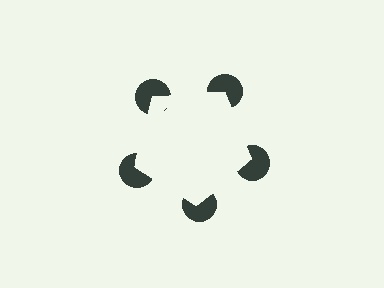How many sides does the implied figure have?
5 sides.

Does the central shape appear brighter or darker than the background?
It typically appears slightly brighter than the background, even though no actual brightness change is drawn.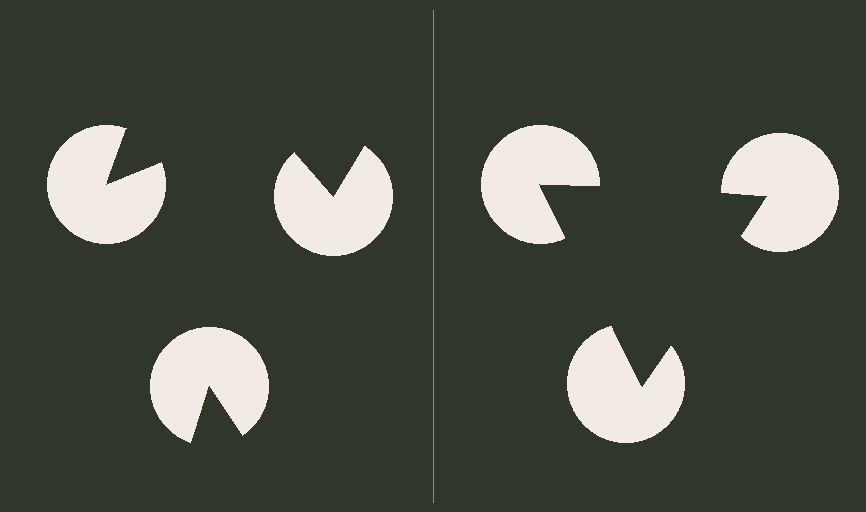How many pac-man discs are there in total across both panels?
6 — 3 on each side.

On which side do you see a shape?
An illusory triangle appears on the right side. On the left side the wedge cuts are rotated, so no coherent shape forms.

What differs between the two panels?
The pac-man discs are positioned identically on both sides; only the wedge orientations differ. On the right they align to a triangle; on the left they are misaligned.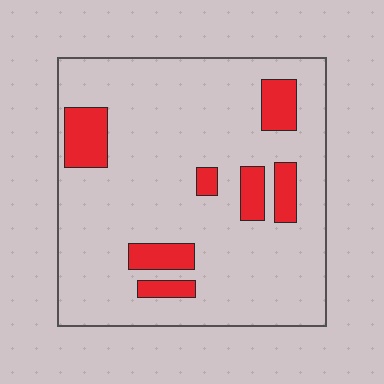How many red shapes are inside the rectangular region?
7.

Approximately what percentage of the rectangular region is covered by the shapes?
Approximately 15%.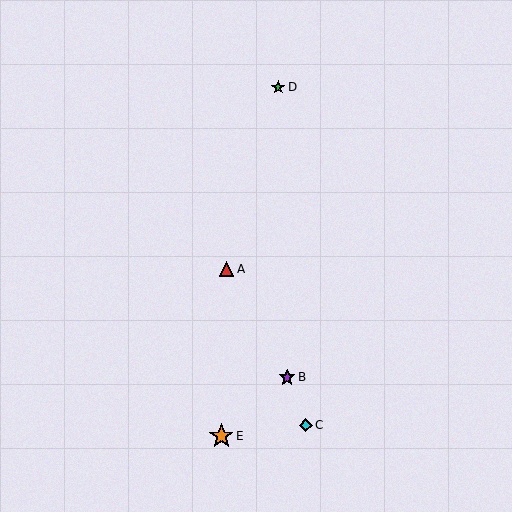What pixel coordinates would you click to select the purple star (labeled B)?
Click at (287, 377) to select the purple star B.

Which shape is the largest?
The orange star (labeled E) is the largest.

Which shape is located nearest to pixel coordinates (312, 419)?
The cyan diamond (labeled C) at (306, 425) is nearest to that location.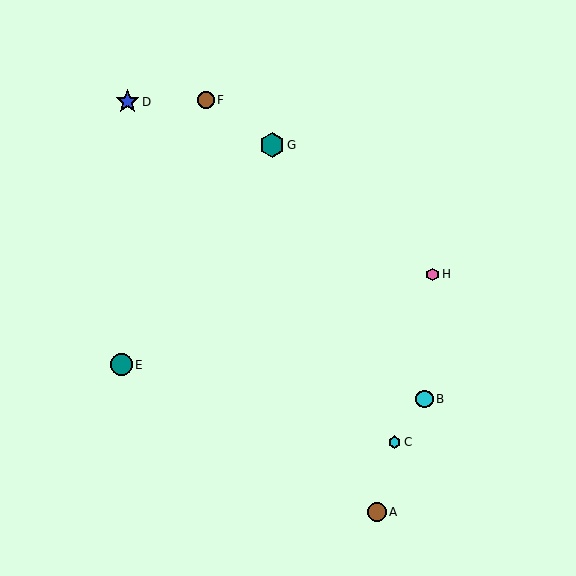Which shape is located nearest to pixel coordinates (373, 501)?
The brown circle (labeled A) at (377, 512) is nearest to that location.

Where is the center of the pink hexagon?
The center of the pink hexagon is at (432, 275).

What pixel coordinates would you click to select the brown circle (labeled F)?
Click at (206, 100) to select the brown circle F.